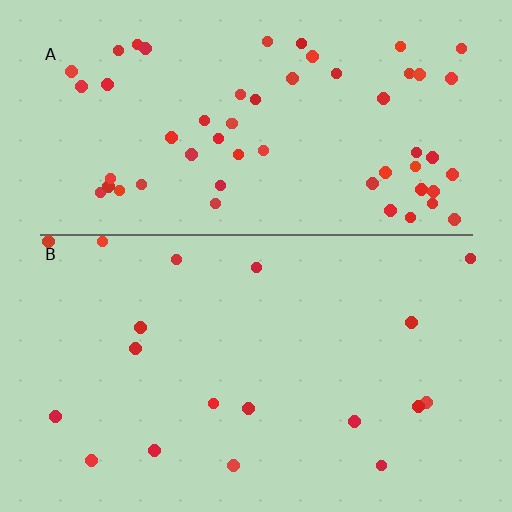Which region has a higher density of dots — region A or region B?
A (the top).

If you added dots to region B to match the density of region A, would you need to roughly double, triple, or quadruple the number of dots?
Approximately triple.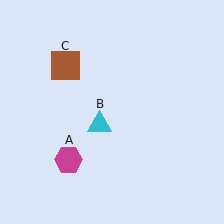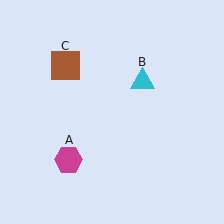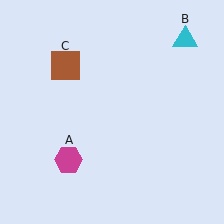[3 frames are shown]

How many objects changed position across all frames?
1 object changed position: cyan triangle (object B).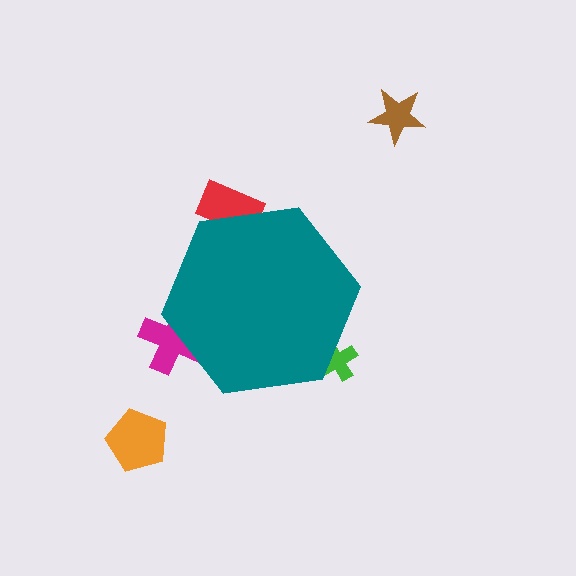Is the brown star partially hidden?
No, the brown star is fully visible.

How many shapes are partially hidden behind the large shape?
3 shapes are partially hidden.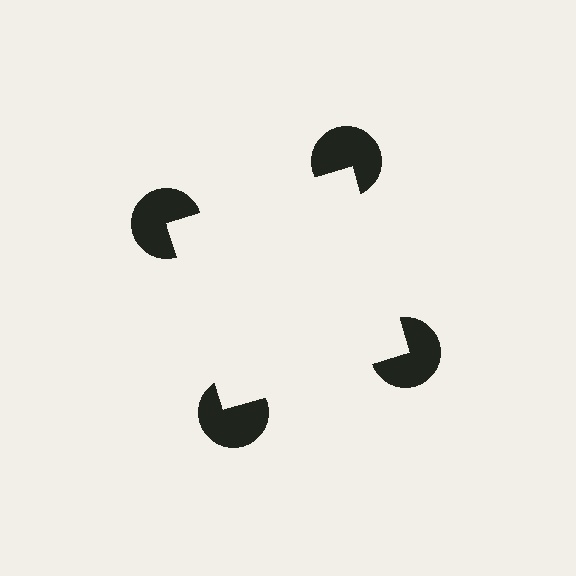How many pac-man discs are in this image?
There are 4 — one at each vertex of the illusory square.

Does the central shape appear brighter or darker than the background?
It typically appears slightly brighter than the background, even though no actual brightness change is drawn.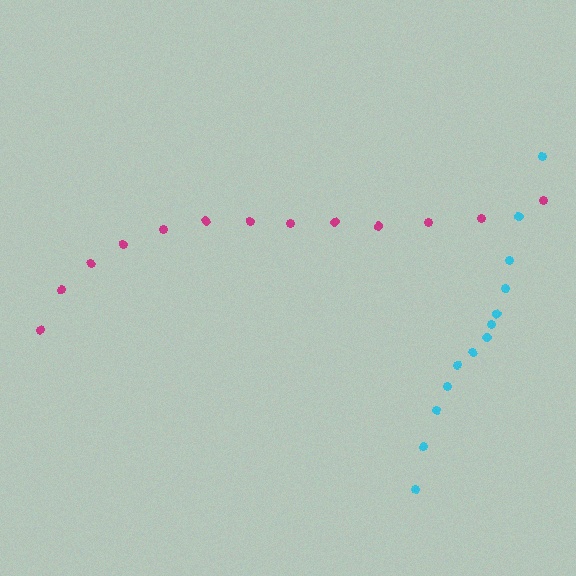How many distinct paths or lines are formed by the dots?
There are 2 distinct paths.